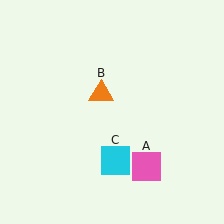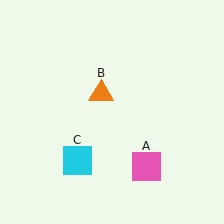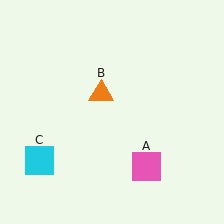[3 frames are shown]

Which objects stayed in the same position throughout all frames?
Pink square (object A) and orange triangle (object B) remained stationary.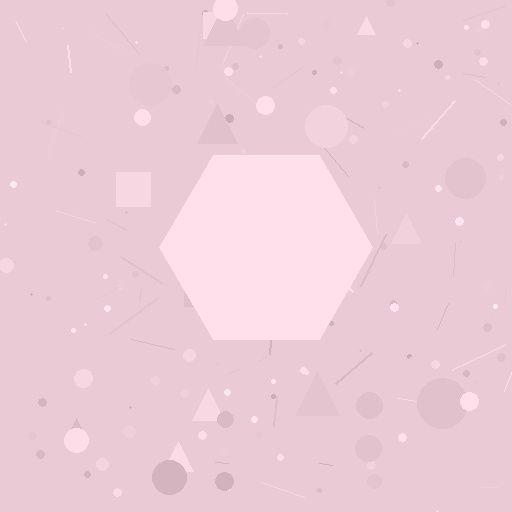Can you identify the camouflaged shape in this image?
The camouflaged shape is a hexagon.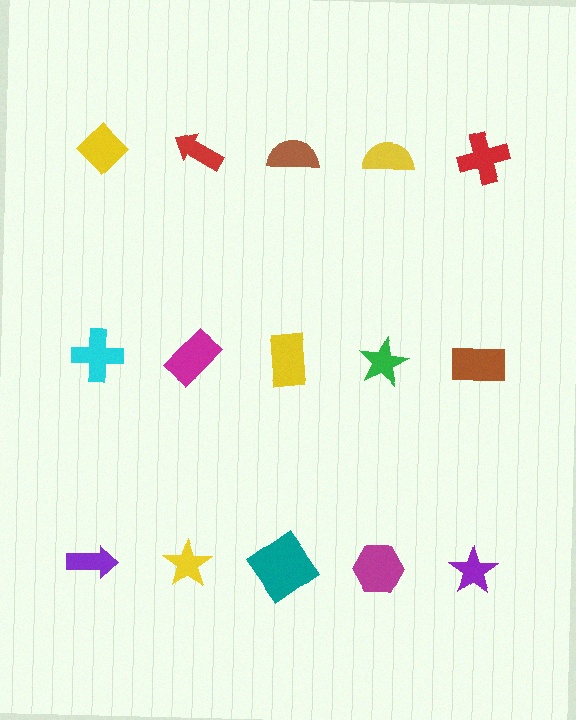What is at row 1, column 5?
A red cross.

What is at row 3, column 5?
A purple star.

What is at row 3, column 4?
A magenta hexagon.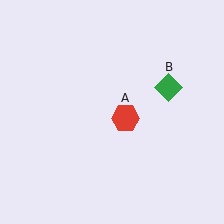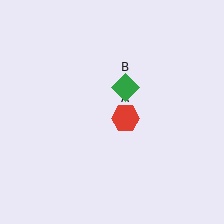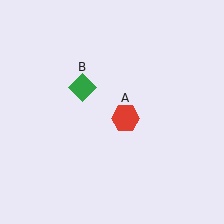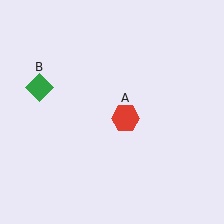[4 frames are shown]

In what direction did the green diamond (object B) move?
The green diamond (object B) moved left.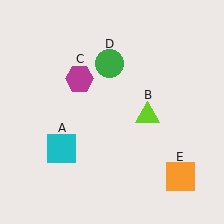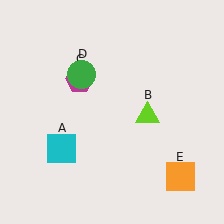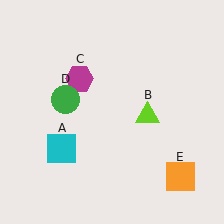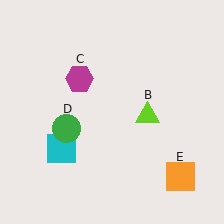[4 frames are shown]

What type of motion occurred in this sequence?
The green circle (object D) rotated counterclockwise around the center of the scene.